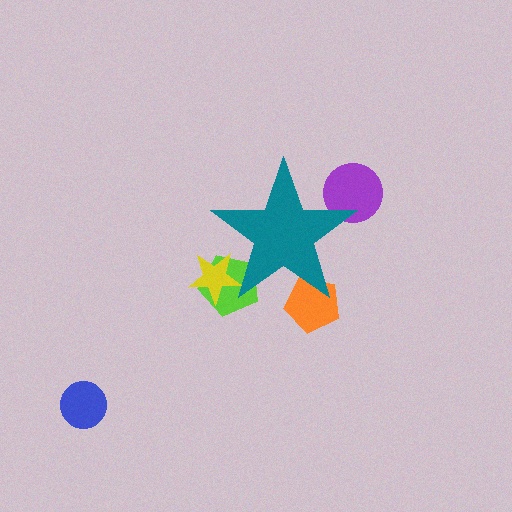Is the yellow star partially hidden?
Yes, the yellow star is partially hidden behind the teal star.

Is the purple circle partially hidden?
Yes, the purple circle is partially hidden behind the teal star.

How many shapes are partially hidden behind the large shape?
4 shapes are partially hidden.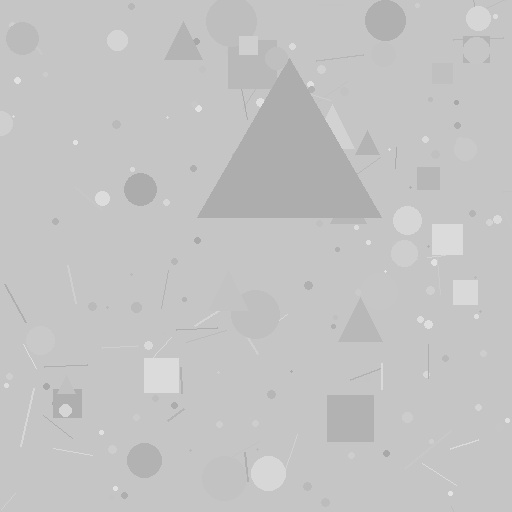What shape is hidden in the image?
A triangle is hidden in the image.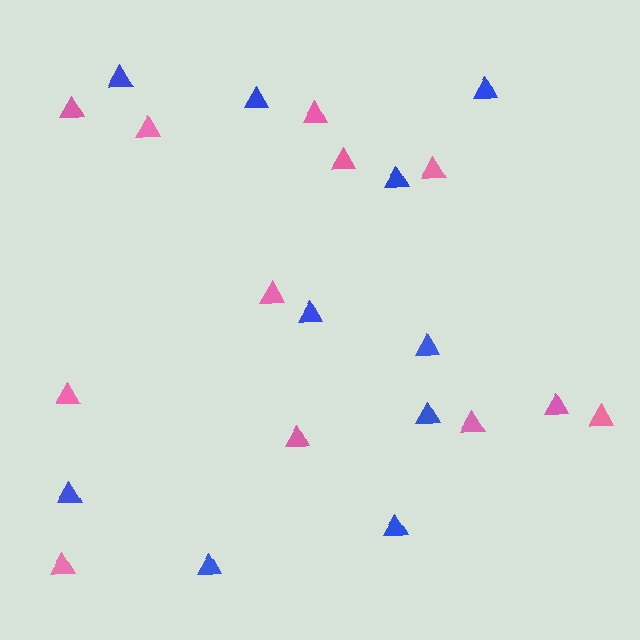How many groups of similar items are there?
There are 2 groups: one group of pink triangles (12) and one group of blue triangles (10).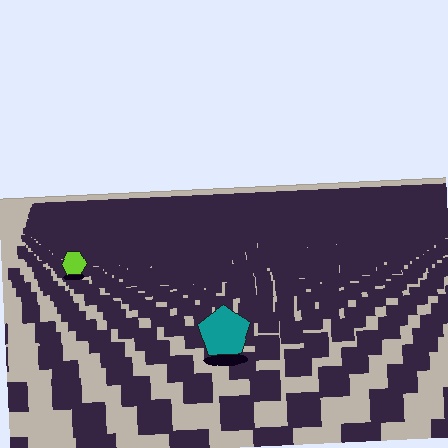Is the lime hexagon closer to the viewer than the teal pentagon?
No. The teal pentagon is closer — you can tell from the texture gradient: the ground texture is coarser near it.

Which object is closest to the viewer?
The teal pentagon is closest. The texture marks near it are larger and more spread out.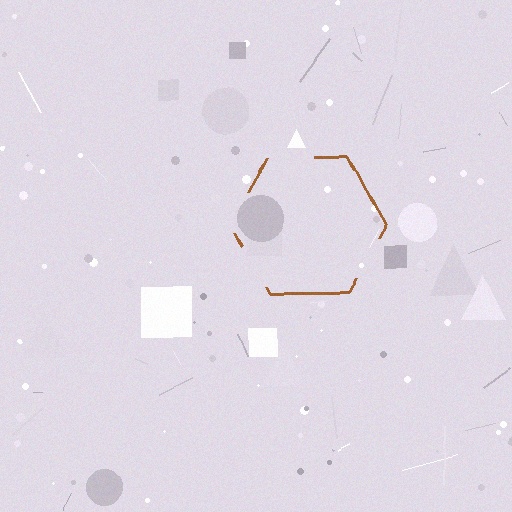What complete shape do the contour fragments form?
The contour fragments form a hexagon.